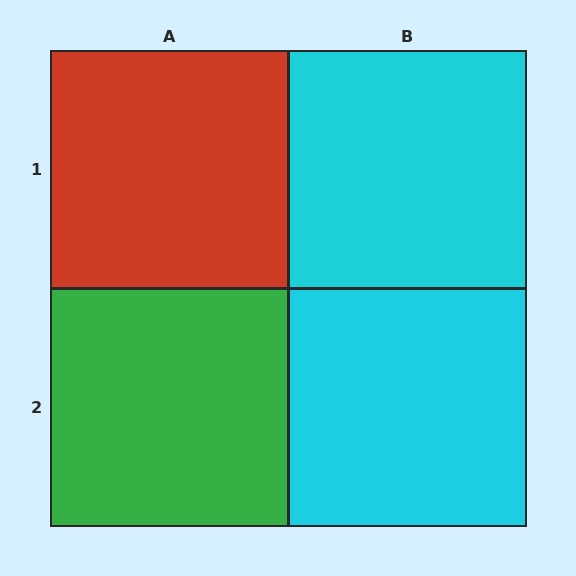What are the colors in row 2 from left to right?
Green, cyan.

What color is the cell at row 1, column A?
Red.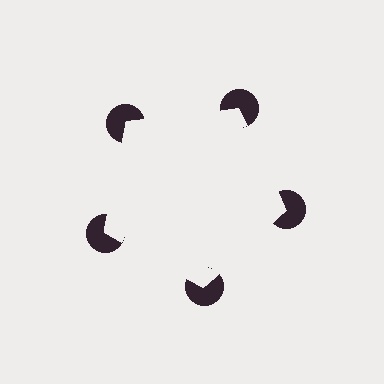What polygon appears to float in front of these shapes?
An illusory pentagon — its edges are inferred from the aligned wedge cuts in the pac-man discs, not physically drawn.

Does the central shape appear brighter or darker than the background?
It typically appears slightly brighter than the background, even though no actual brightness change is drawn.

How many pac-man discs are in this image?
There are 5 — one at each vertex of the illusory pentagon.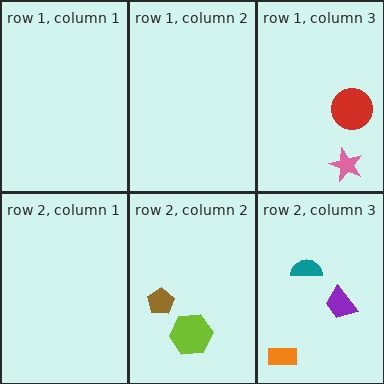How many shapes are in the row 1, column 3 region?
2.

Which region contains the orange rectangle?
The row 2, column 3 region.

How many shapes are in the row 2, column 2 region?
2.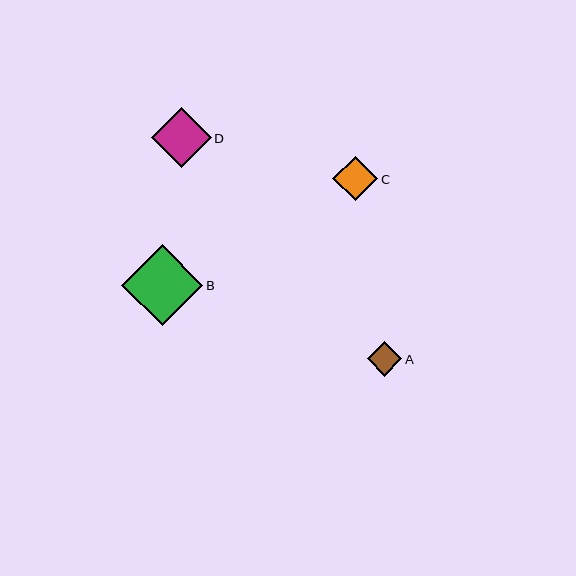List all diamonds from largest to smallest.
From largest to smallest: B, D, C, A.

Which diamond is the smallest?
Diamond A is the smallest with a size of approximately 34 pixels.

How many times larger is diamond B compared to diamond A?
Diamond B is approximately 2.4 times the size of diamond A.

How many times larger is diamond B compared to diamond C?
Diamond B is approximately 1.8 times the size of diamond C.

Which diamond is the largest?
Diamond B is the largest with a size of approximately 81 pixels.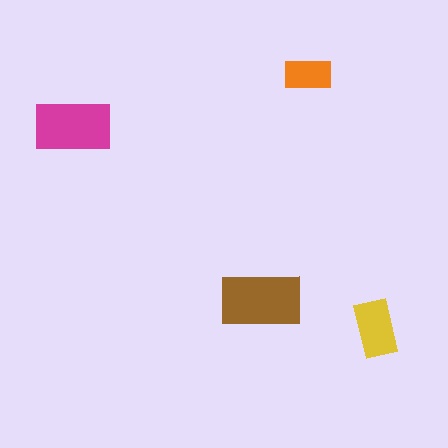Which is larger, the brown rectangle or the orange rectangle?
The brown one.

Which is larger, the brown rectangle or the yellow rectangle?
The brown one.